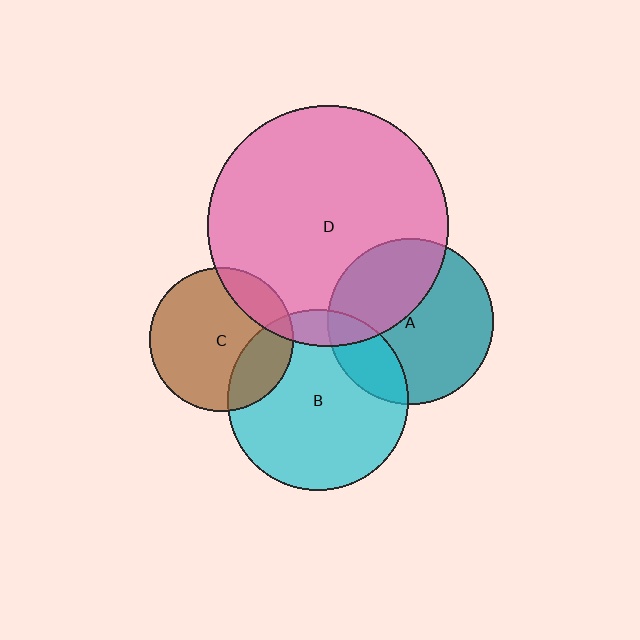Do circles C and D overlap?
Yes.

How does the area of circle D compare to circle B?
Approximately 1.8 times.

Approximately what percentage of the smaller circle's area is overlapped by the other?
Approximately 15%.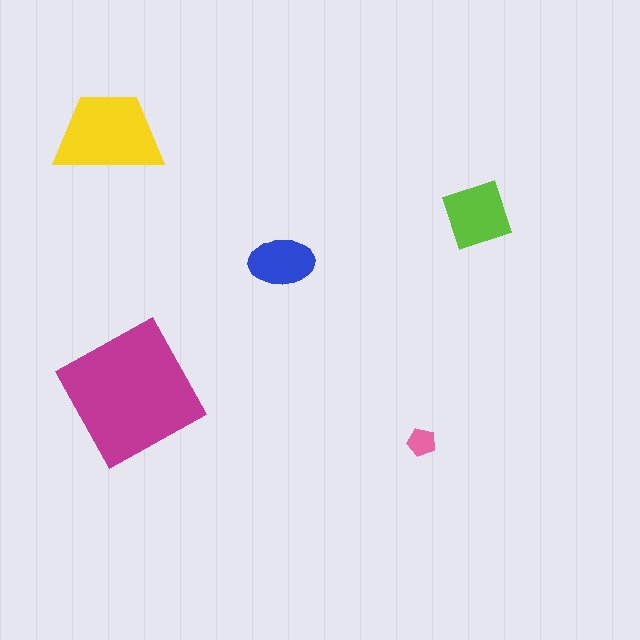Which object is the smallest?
The pink pentagon.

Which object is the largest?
The magenta square.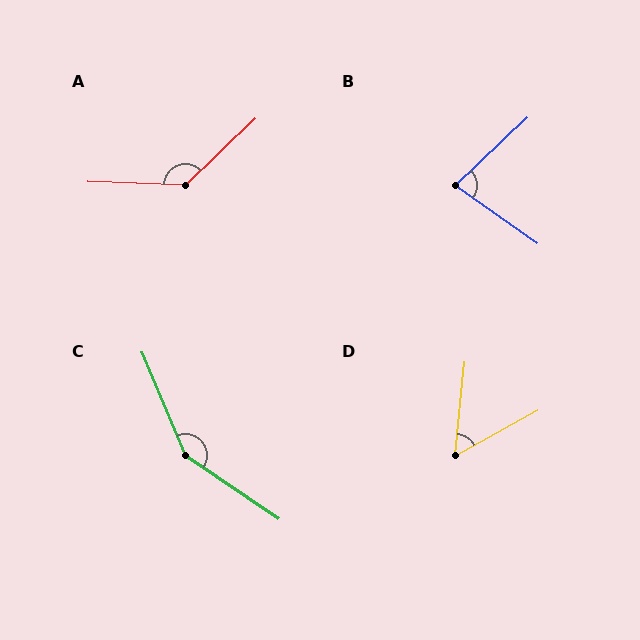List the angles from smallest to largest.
D (55°), B (79°), A (134°), C (147°).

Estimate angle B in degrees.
Approximately 79 degrees.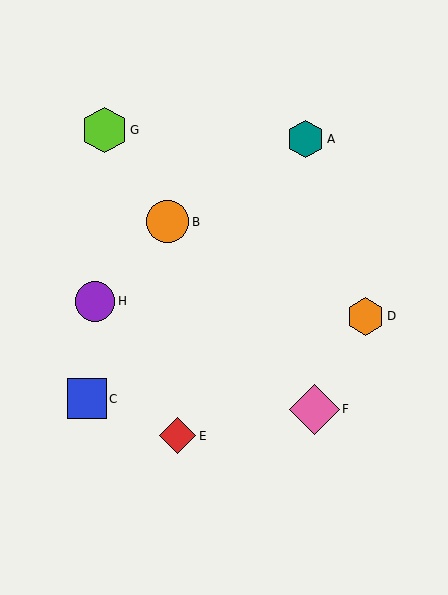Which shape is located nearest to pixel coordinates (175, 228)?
The orange circle (labeled B) at (168, 222) is nearest to that location.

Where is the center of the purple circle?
The center of the purple circle is at (95, 301).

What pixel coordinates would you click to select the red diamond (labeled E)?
Click at (178, 436) to select the red diamond E.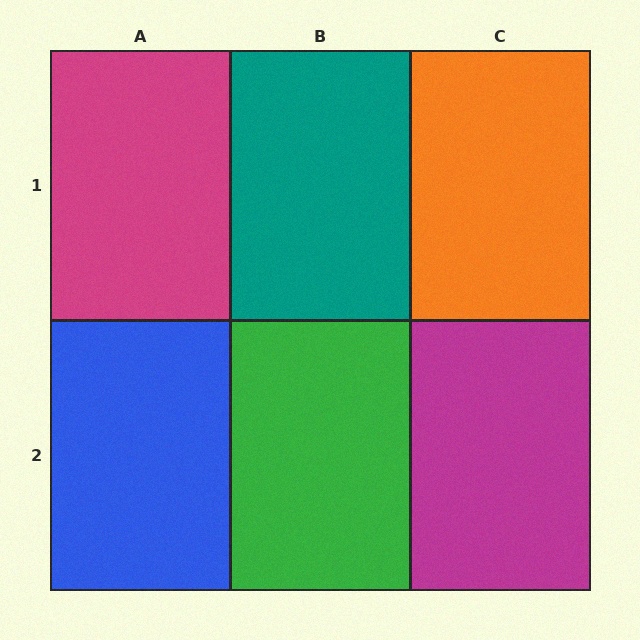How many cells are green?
1 cell is green.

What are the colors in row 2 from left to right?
Blue, green, magenta.